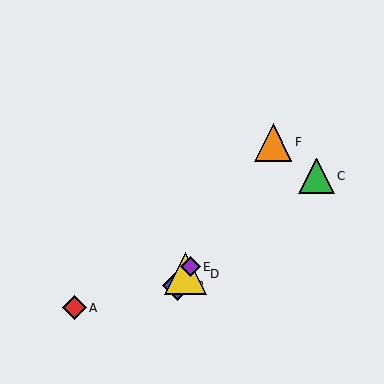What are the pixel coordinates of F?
Object F is at (273, 142).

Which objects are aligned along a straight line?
Objects B, D, E, F are aligned along a straight line.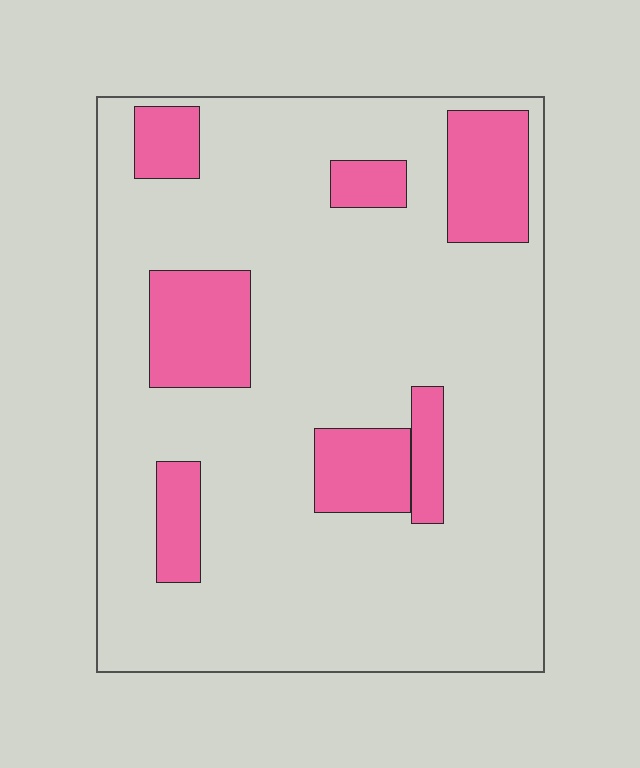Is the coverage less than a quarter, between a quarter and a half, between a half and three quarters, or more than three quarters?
Less than a quarter.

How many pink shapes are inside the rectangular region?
7.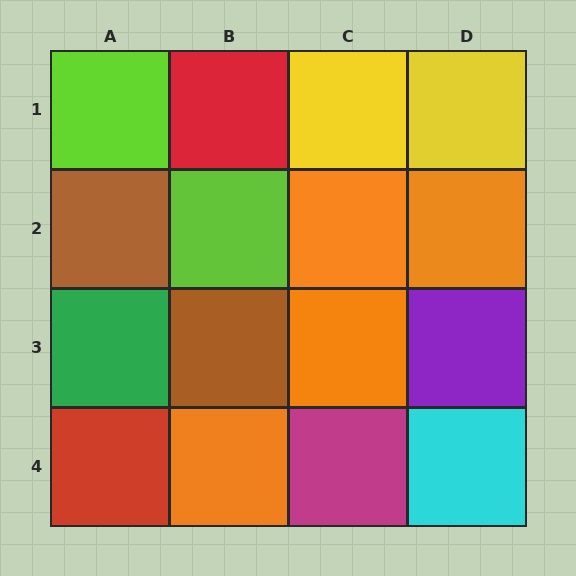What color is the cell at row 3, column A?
Green.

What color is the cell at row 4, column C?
Magenta.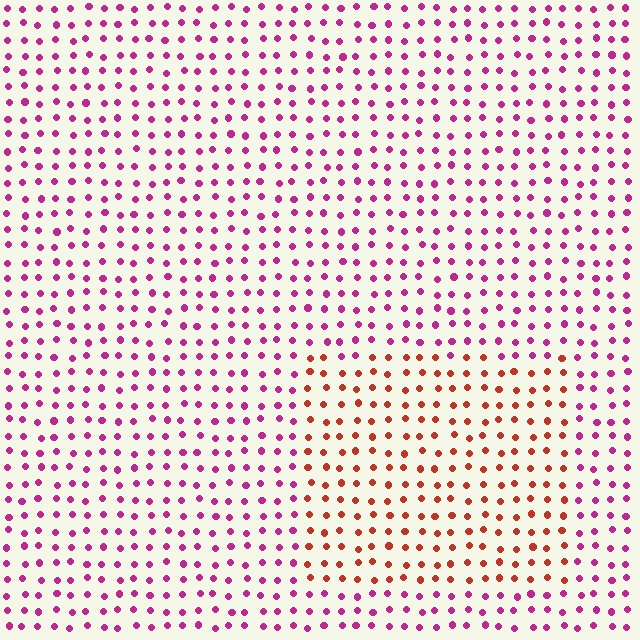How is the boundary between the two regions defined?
The boundary is defined purely by a slight shift in hue (about 47 degrees). Spacing, size, and orientation are identical on both sides.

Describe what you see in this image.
The image is filled with small magenta elements in a uniform arrangement. A rectangle-shaped region is visible where the elements are tinted to a slightly different hue, forming a subtle color boundary.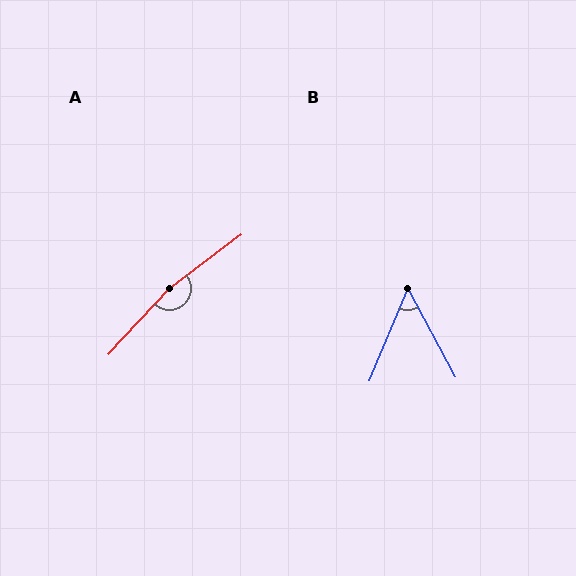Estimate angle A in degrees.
Approximately 170 degrees.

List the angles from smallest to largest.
B (51°), A (170°).